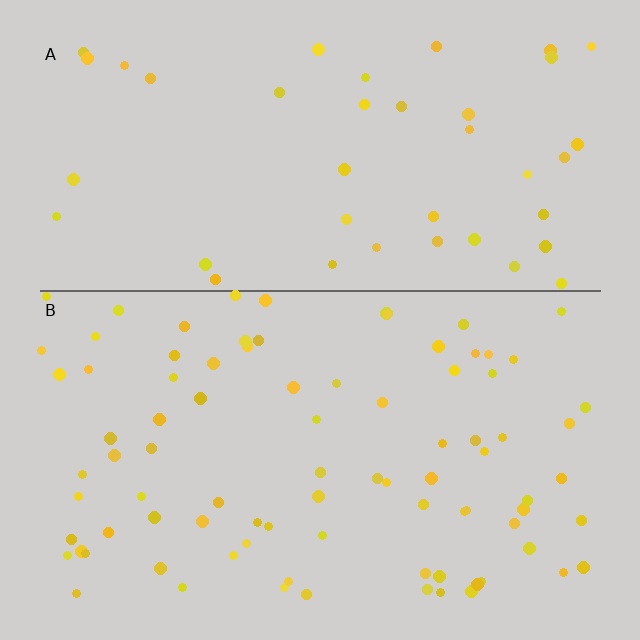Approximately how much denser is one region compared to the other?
Approximately 2.1× — region B over region A.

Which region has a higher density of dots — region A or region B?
B (the bottom).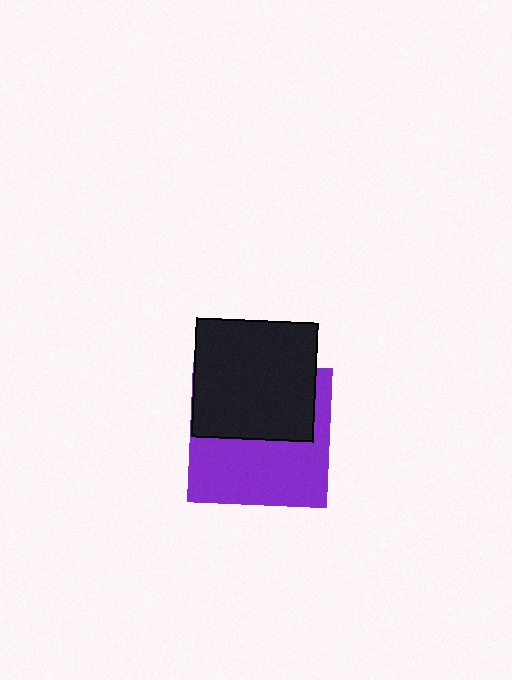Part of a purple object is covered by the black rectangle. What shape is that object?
It is a square.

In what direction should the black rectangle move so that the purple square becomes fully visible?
The black rectangle should move up. That is the shortest direction to clear the overlap and leave the purple square fully visible.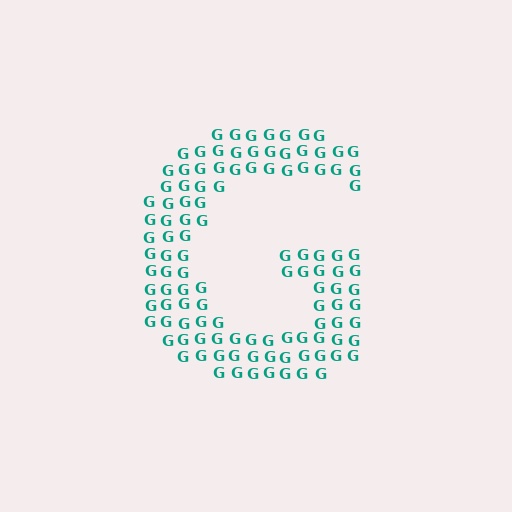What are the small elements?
The small elements are letter G's.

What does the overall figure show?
The overall figure shows the letter G.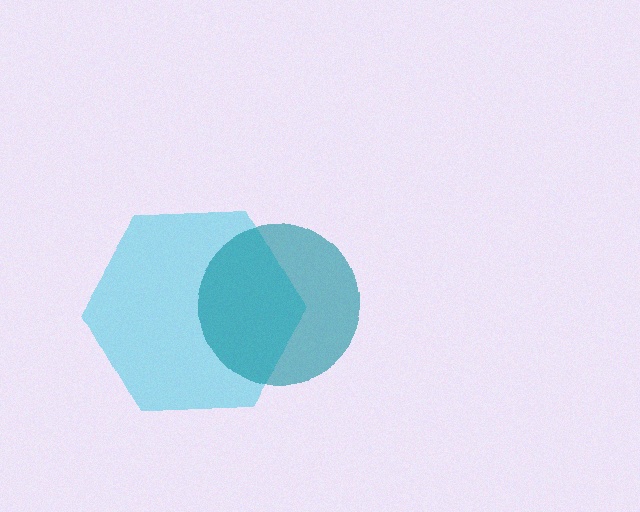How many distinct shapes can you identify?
There are 2 distinct shapes: a cyan hexagon, a teal circle.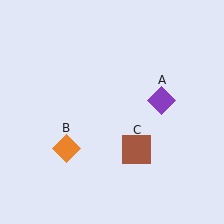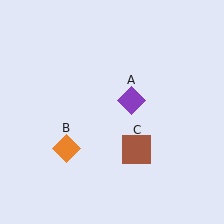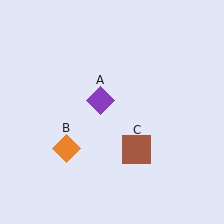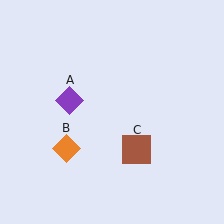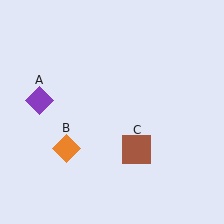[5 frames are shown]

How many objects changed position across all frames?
1 object changed position: purple diamond (object A).